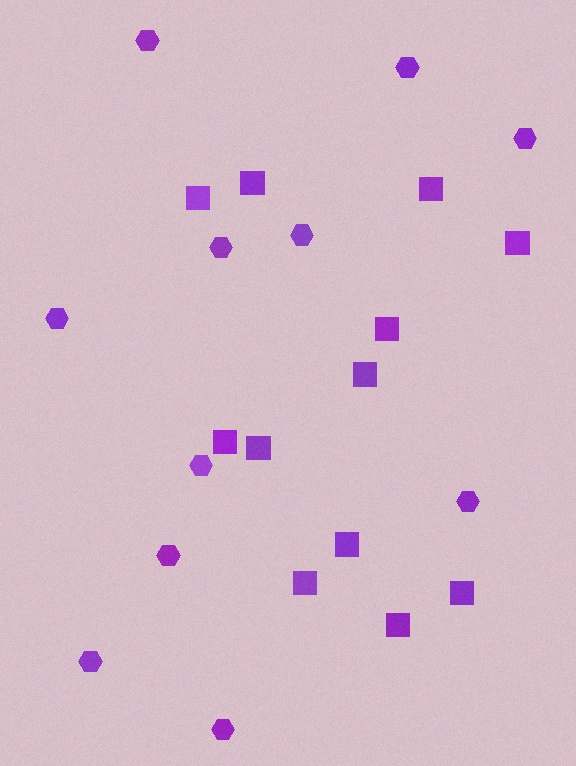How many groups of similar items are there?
There are 2 groups: one group of hexagons (11) and one group of squares (12).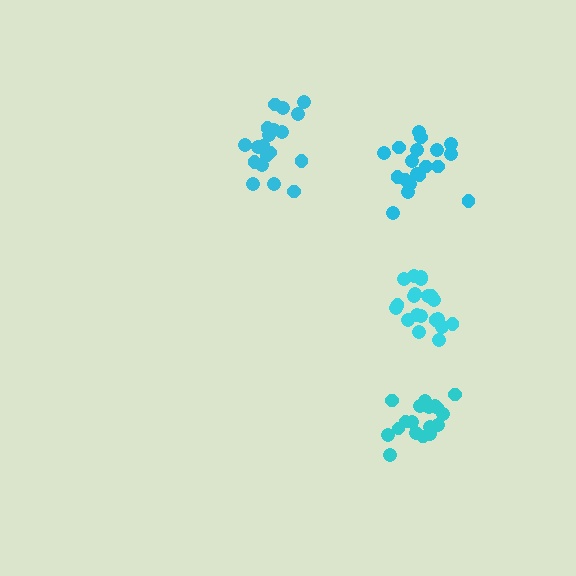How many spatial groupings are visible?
There are 4 spatial groupings.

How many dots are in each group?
Group 1: 19 dots, Group 2: 21 dots, Group 3: 19 dots, Group 4: 18 dots (77 total).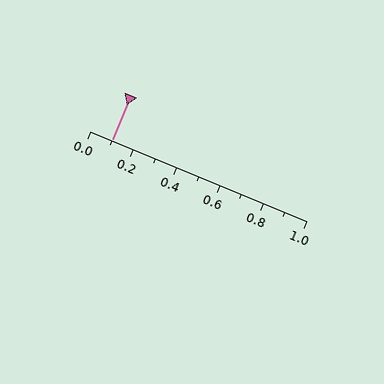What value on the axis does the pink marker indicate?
The marker indicates approximately 0.1.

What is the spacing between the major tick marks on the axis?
The major ticks are spaced 0.2 apart.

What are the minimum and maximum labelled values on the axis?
The axis runs from 0.0 to 1.0.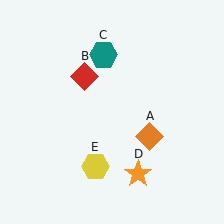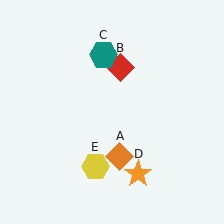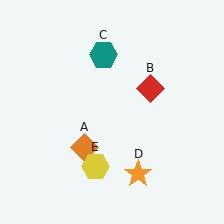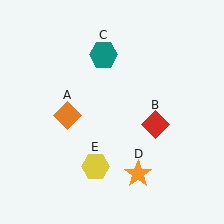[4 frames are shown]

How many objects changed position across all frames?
2 objects changed position: orange diamond (object A), red diamond (object B).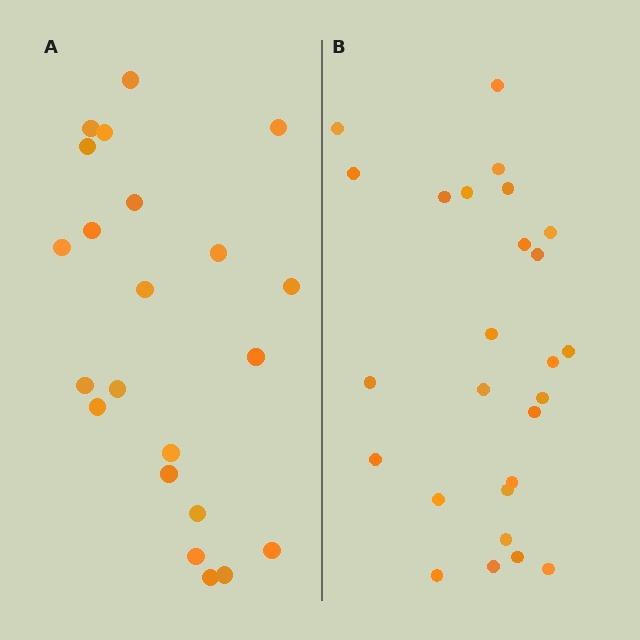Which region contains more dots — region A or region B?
Region B (the right region) has more dots.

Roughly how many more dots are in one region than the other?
Region B has about 4 more dots than region A.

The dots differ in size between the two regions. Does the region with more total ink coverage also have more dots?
No. Region A has more total ink coverage because its dots are larger, but region B actually contains more individual dots. Total area can be misleading — the number of items is what matters here.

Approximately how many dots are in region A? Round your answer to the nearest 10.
About 20 dots. (The exact count is 22, which rounds to 20.)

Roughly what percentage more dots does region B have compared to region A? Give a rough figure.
About 20% more.